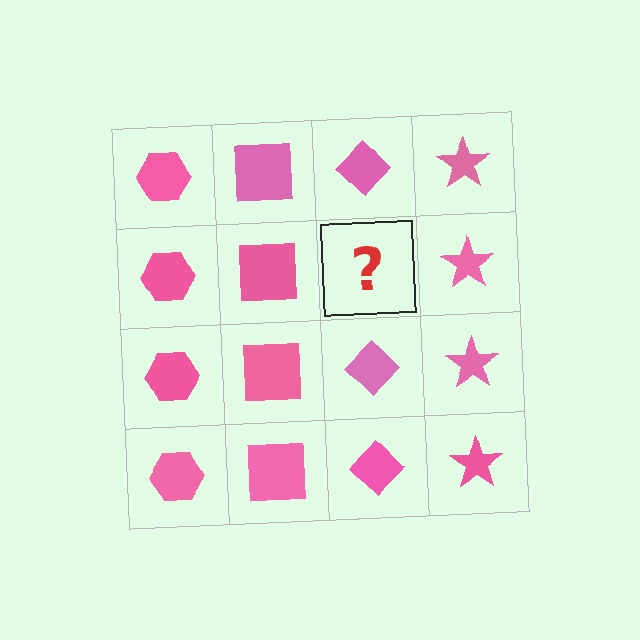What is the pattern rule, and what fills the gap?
The rule is that each column has a consistent shape. The gap should be filled with a pink diamond.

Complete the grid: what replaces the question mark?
The question mark should be replaced with a pink diamond.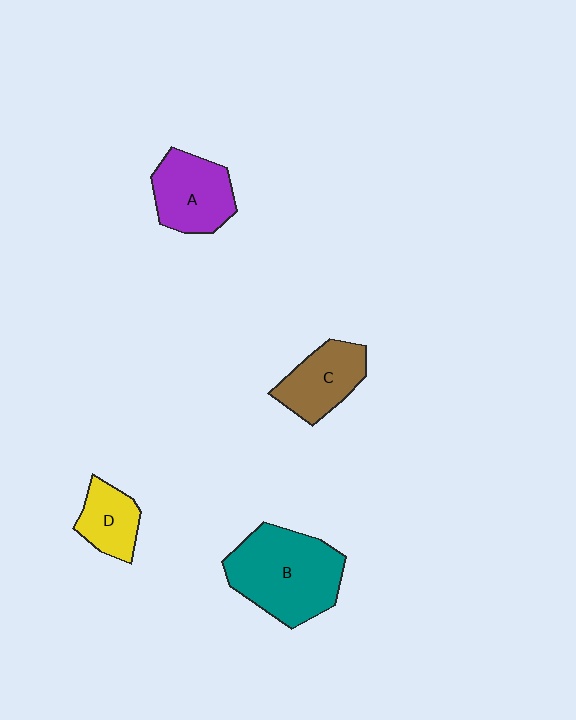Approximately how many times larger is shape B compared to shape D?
Approximately 2.3 times.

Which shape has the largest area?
Shape B (teal).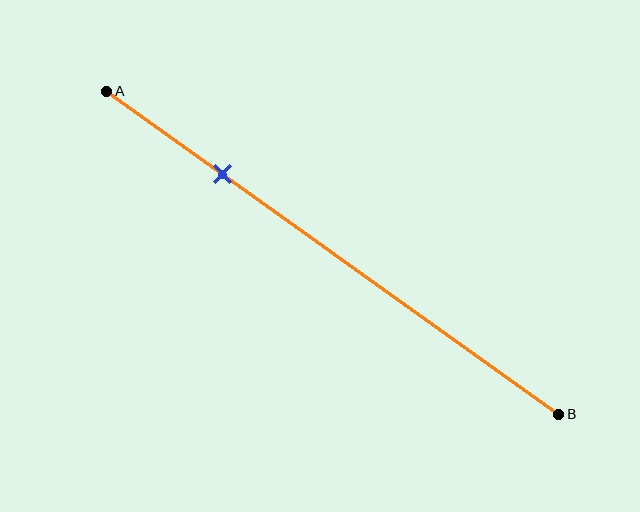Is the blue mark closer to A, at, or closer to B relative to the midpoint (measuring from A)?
The blue mark is closer to point A than the midpoint of segment AB.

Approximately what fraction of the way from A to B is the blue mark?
The blue mark is approximately 25% of the way from A to B.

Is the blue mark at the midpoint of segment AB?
No, the mark is at about 25% from A, not at the 50% midpoint.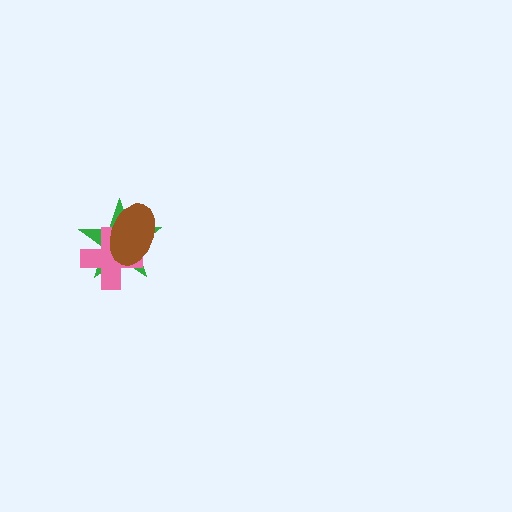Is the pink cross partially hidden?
Yes, it is partially covered by another shape.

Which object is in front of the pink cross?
The brown ellipse is in front of the pink cross.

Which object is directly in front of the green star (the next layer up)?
The pink cross is directly in front of the green star.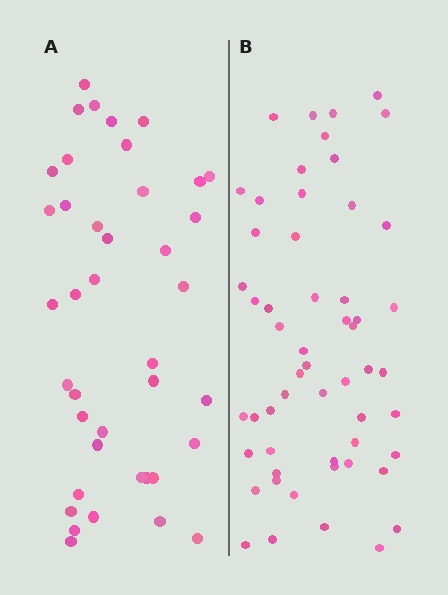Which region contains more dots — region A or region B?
Region B (the right region) has more dots.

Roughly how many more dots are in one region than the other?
Region B has approximately 15 more dots than region A.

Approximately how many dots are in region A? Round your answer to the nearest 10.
About 40 dots.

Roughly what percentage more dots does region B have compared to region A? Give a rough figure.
About 40% more.